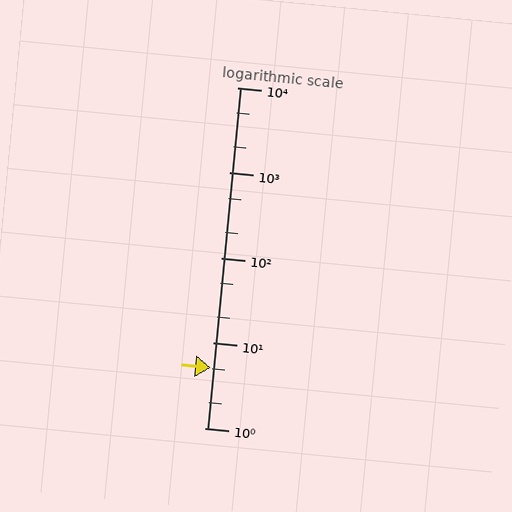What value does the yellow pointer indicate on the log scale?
The pointer indicates approximately 5.1.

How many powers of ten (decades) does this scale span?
The scale spans 4 decades, from 1 to 10000.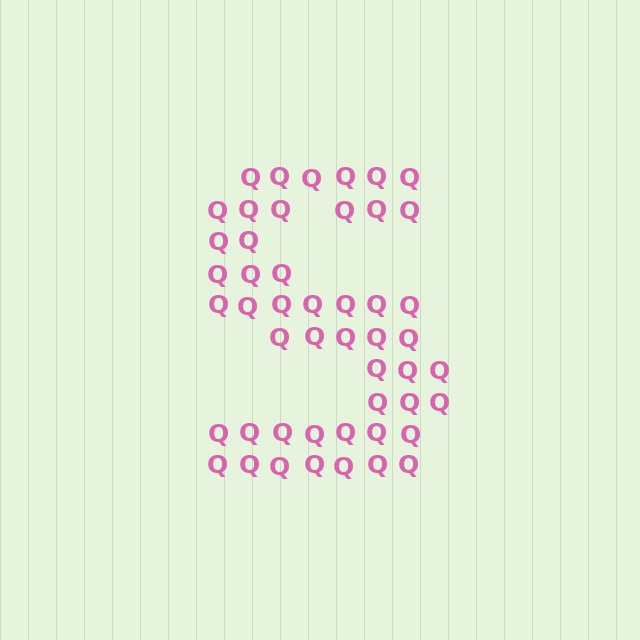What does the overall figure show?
The overall figure shows the letter S.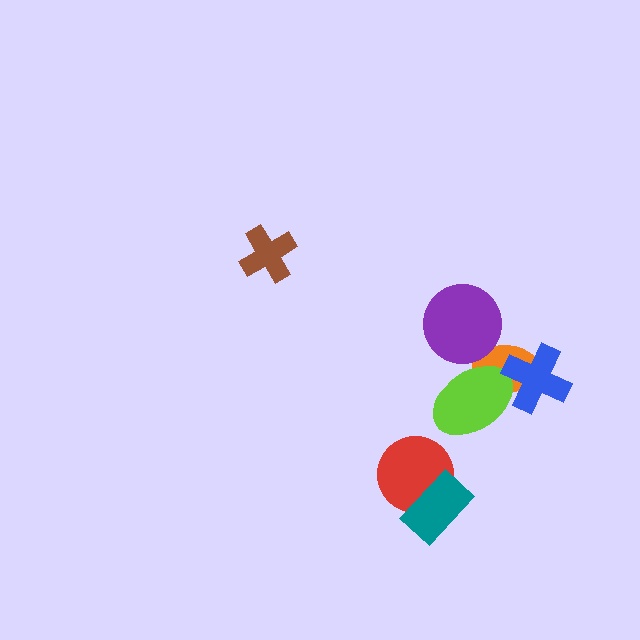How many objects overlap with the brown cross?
0 objects overlap with the brown cross.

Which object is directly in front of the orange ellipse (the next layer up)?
The lime ellipse is directly in front of the orange ellipse.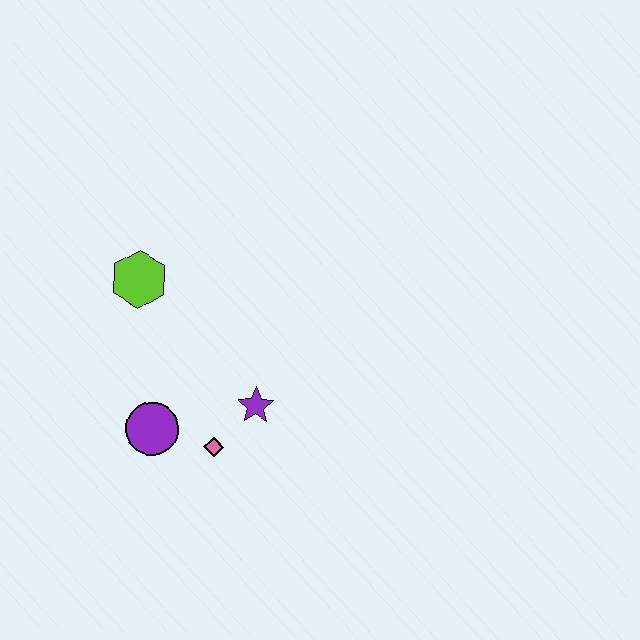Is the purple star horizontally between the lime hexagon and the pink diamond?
No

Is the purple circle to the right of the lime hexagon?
Yes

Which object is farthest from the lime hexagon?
The pink diamond is farthest from the lime hexagon.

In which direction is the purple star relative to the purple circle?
The purple star is to the right of the purple circle.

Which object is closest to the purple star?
The pink diamond is closest to the purple star.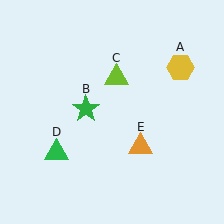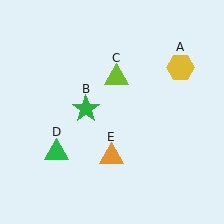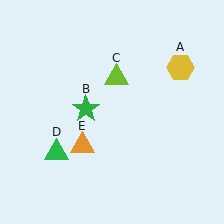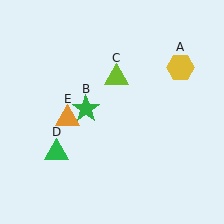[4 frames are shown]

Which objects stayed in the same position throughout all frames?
Yellow hexagon (object A) and green star (object B) and lime triangle (object C) and green triangle (object D) remained stationary.